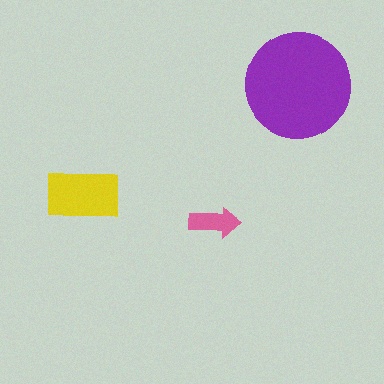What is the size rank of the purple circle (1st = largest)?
1st.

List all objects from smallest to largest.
The pink arrow, the yellow rectangle, the purple circle.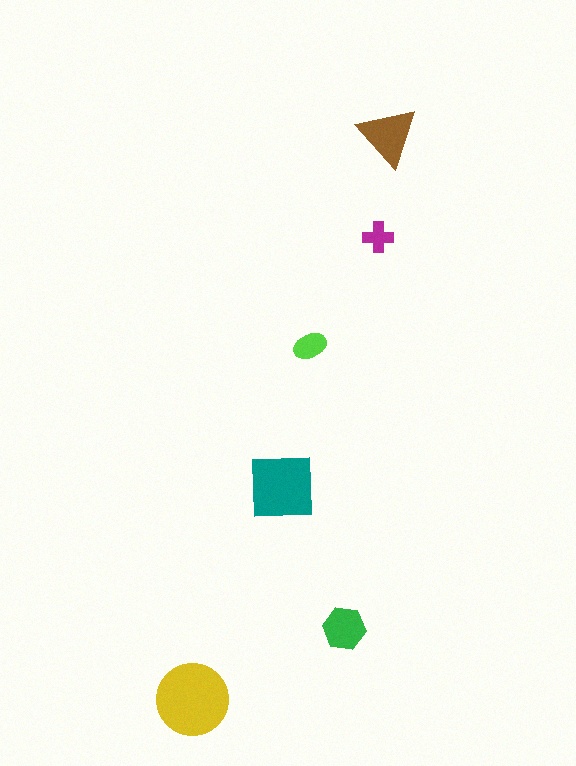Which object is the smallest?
The magenta cross.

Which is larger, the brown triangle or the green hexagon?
The brown triangle.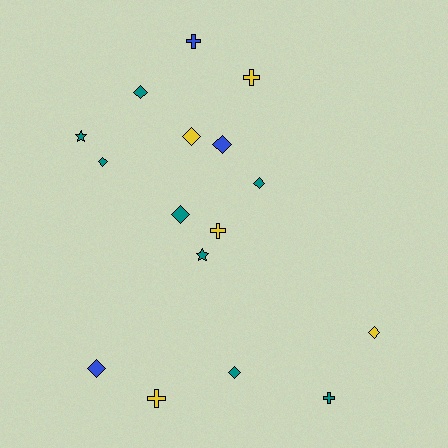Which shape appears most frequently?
Diamond, with 9 objects.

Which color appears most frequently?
Teal, with 8 objects.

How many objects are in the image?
There are 16 objects.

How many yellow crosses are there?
There are 3 yellow crosses.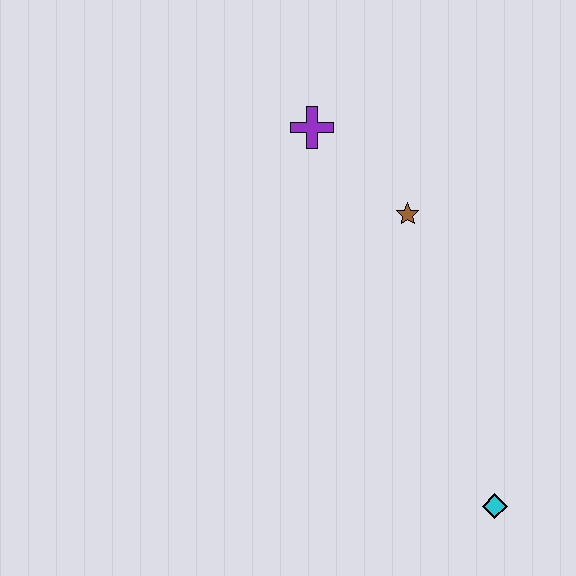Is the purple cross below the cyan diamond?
No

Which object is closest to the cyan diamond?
The brown star is closest to the cyan diamond.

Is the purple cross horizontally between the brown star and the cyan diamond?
No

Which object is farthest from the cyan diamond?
The purple cross is farthest from the cyan diamond.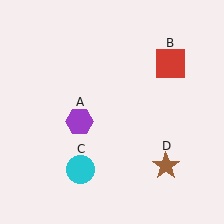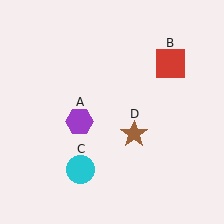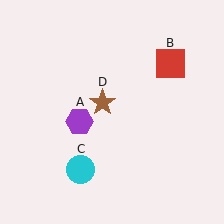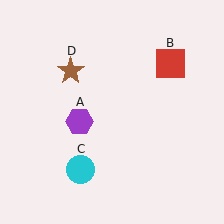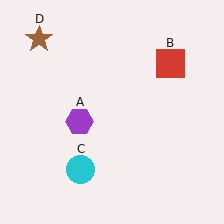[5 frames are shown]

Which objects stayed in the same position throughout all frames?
Purple hexagon (object A) and red square (object B) and cyan circle (object C) remained stationary.